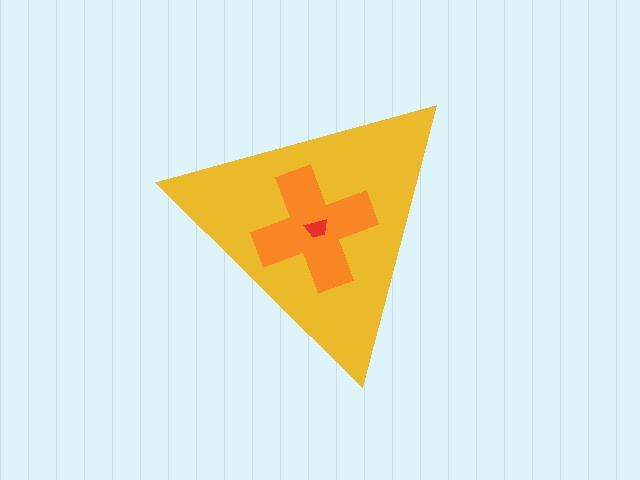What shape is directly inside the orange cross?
The red trapezoid.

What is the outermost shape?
The yellow triangle.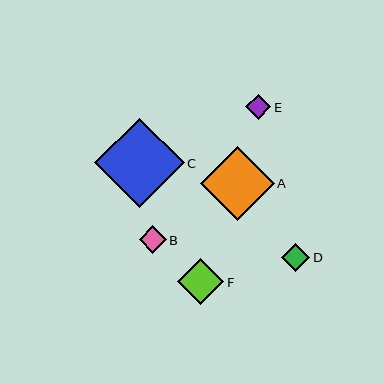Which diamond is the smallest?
Diamond E is the smallest with a size of approximately 25 pixels.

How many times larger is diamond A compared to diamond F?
Diamond A is approximately 1.6 times the size of diamond F.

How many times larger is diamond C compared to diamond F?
Diamond C is approximately 1.9 times the size of diamond F.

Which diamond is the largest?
Diamond C is the largest with a size of approximately 89 pixels.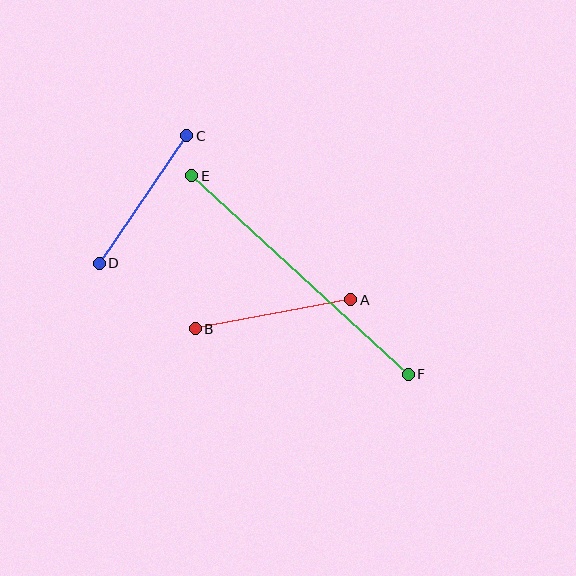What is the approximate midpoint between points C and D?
The midpoint is at approximately (143, 200) pixels.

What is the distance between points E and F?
The distance is approximately 294 pixels.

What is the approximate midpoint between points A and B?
The midpoint is at approximately (273, 314) pixels.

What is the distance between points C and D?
The distance is approximately 154 pixels.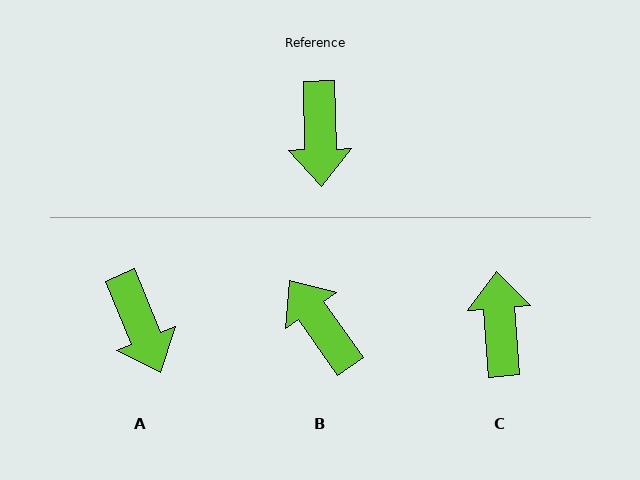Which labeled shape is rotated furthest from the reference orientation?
C, about 177 degrees away.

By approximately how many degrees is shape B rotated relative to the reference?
Approximately 146 degrees clockwise.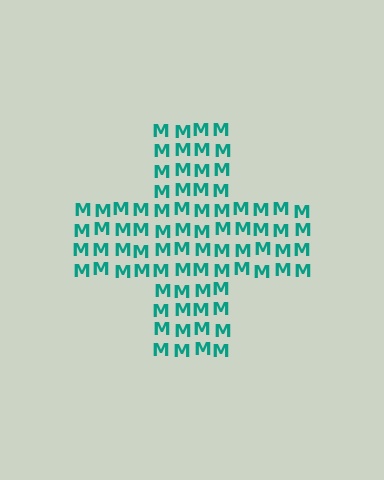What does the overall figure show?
The overall figure shows a cross.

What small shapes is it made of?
It is made of small letter M's.